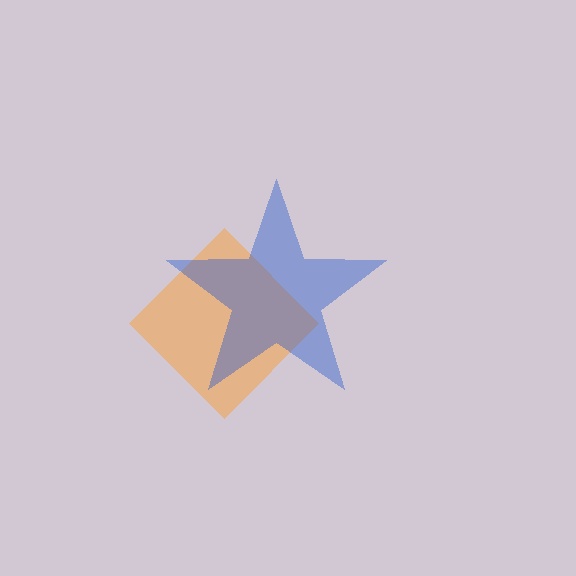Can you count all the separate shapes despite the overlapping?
Yes, there are 2 separate shapes.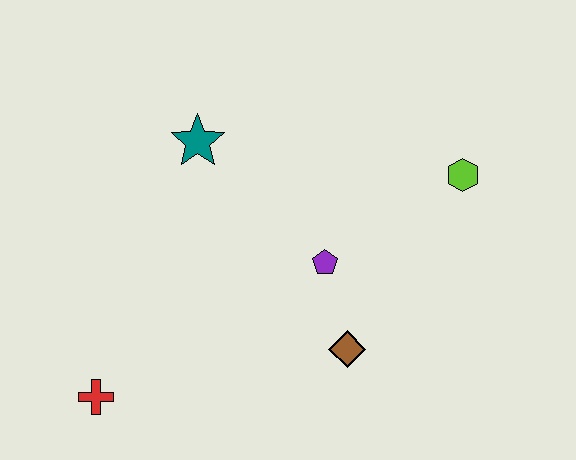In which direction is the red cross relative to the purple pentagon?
The red cross is to the left of the purple pentagon.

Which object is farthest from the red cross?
The lime hexagon is farthest from the red cross.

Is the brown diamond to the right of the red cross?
Yes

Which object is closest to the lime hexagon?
The purple pentagon is closest to the lime hexagon.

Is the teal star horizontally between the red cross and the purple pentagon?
Yes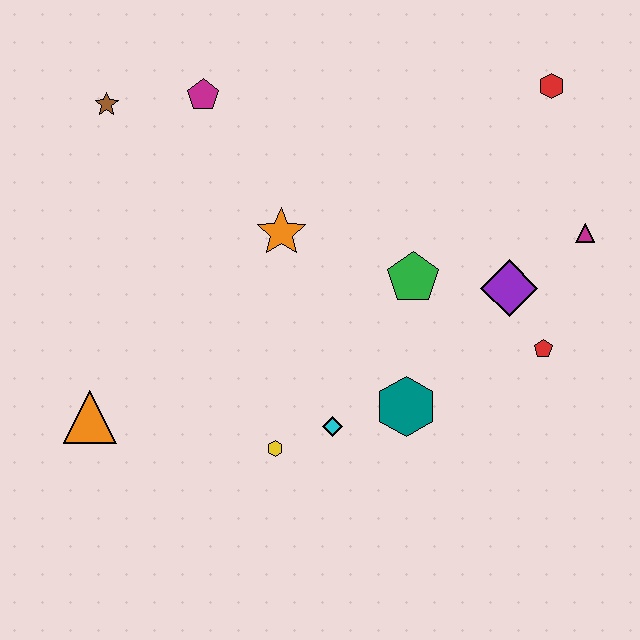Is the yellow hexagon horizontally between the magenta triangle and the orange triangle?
Yes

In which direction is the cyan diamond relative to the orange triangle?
The cyan diamond is to the right of the orange triangle.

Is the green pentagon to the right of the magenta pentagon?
Yes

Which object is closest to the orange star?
The green pentagon is closest to the orange star.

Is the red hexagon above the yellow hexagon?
Yes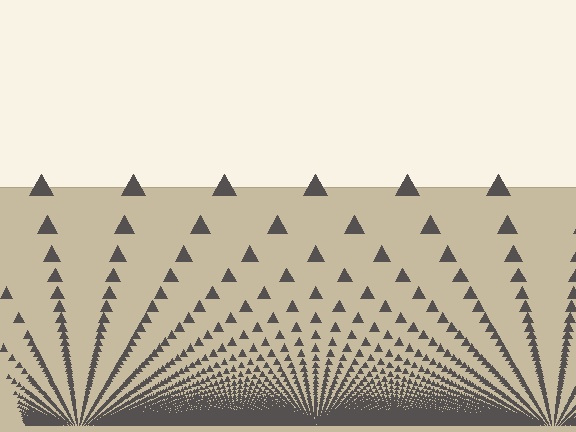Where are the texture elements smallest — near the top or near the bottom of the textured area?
Near the bottom.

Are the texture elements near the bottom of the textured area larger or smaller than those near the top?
Smaller. The gradient is inverted — elements near the bottom are smaller and denser.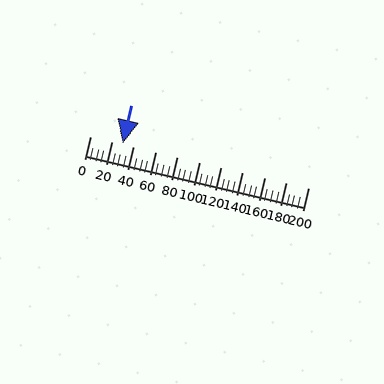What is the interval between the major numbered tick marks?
The major tick marks are spaced 20 units apart.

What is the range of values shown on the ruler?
The ruler shows values from 0 to 200.